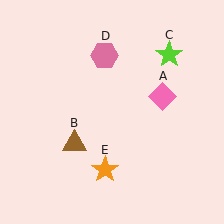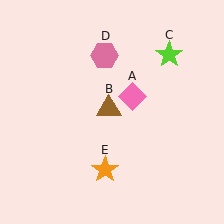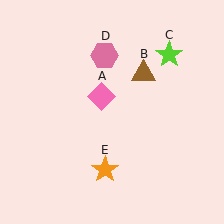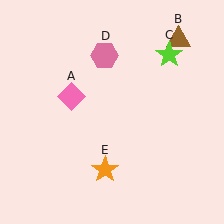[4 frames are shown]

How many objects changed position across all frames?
2 objects changed position: pink diamond (object A), brown triangle (object B).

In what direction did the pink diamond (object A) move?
The pink diamond (object A) moved left.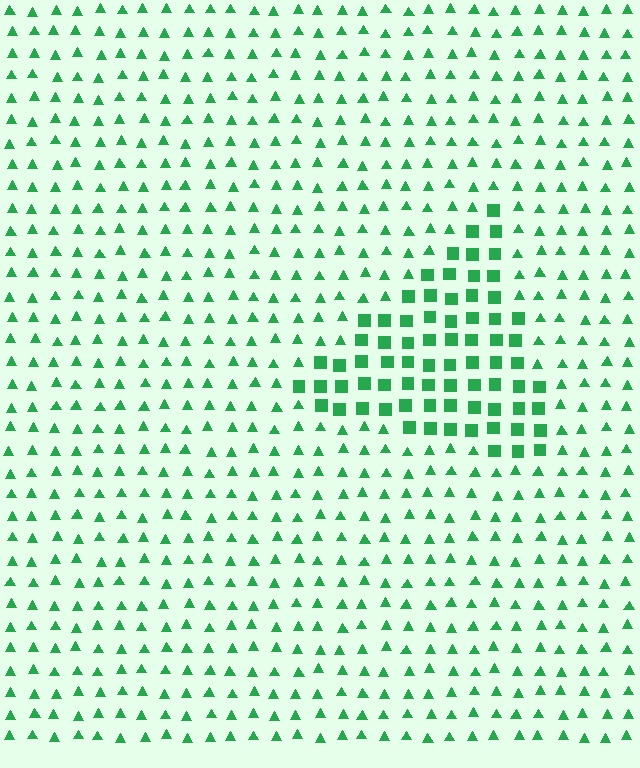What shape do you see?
I see a triangle.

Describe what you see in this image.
The image is filled with small green elements arranged in a uniform grid. A triangle-shaped region contains squares, while the surrounding area contains triangles. The boundary is defined purely by the change in element shape.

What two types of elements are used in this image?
The image uses squares inside the triangle region and triangles outside it.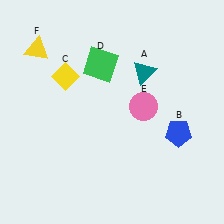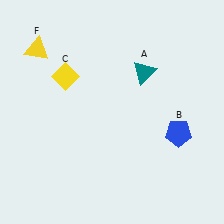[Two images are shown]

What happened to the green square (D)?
The green square (D) was removed in Image 2. It was in the top-left area of Image 1.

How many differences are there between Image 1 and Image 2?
There are 2 differences between the two images.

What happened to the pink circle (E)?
The pink circle (E) was removed in Image 2. It was in the top-right area of Image 1.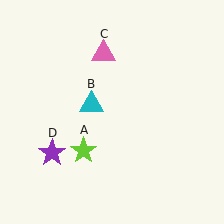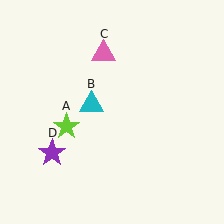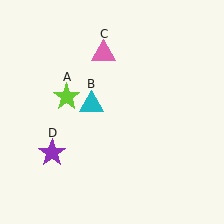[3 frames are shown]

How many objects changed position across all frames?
1 object changed position: lime star (object A).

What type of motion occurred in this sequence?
The lime star (object A) rotated clockwise around the center of the scene.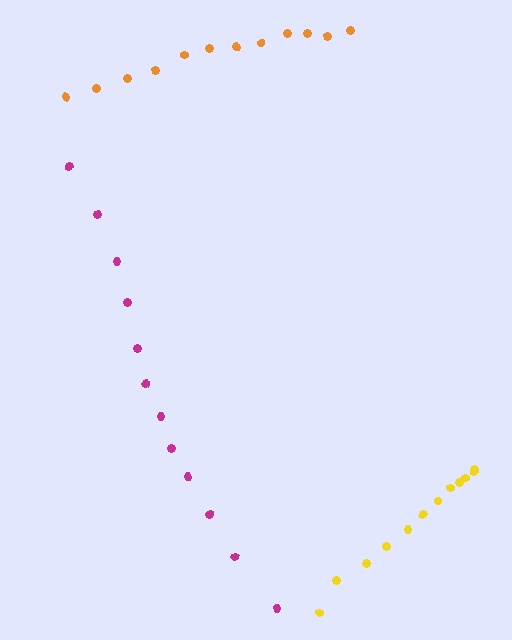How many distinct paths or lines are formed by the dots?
There are 3 distinct paths.